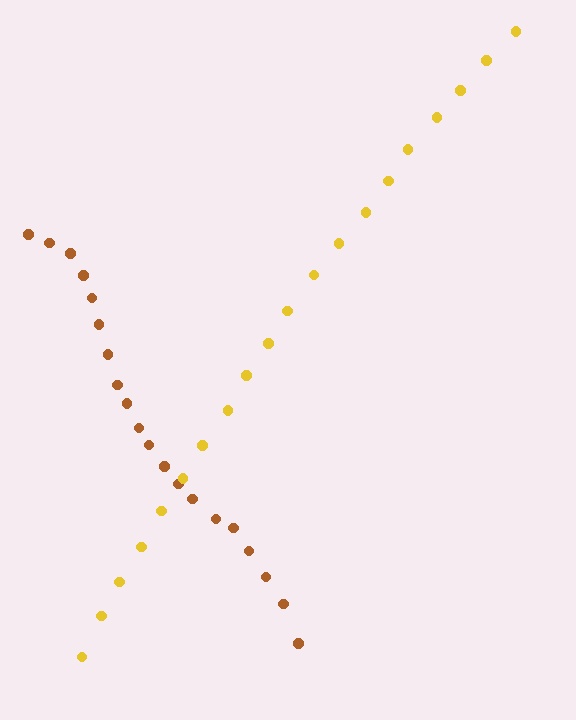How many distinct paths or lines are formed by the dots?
There are 2 distinct paths.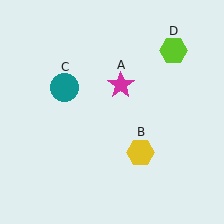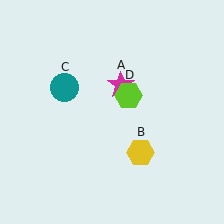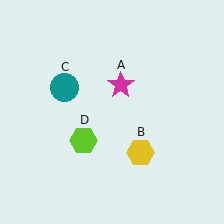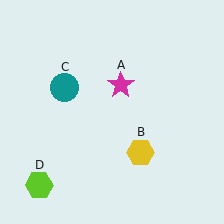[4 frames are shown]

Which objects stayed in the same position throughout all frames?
Magenta star (object A) and yellow hexagon (object B) and teal circle (object C) remained stationary.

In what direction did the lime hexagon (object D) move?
The lime hexagon (object D) moved down and to the left.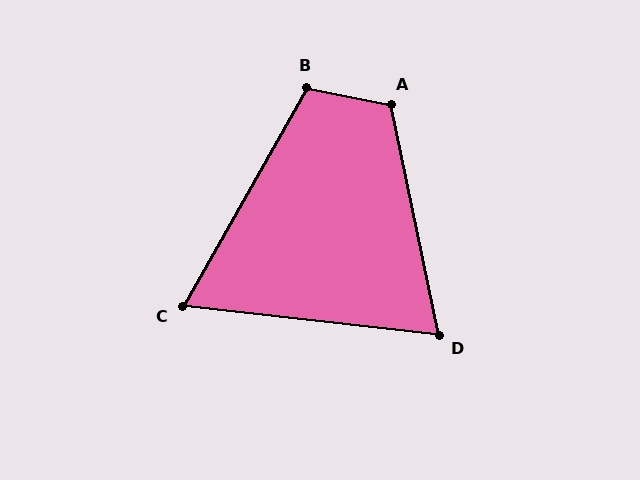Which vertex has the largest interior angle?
A, at approximately 113 degrees.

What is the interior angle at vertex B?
Approximately 108 degrees (obtuse).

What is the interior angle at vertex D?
Approximately 72 degrees (acute).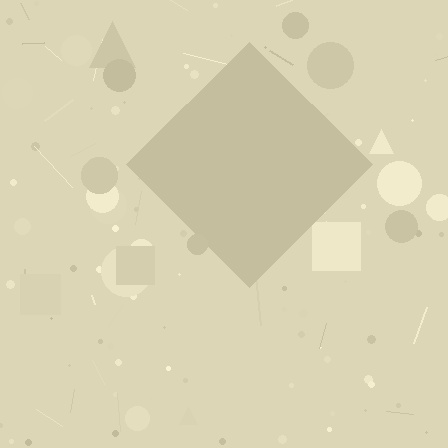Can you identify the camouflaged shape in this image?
The camouflaged shape is a diamond.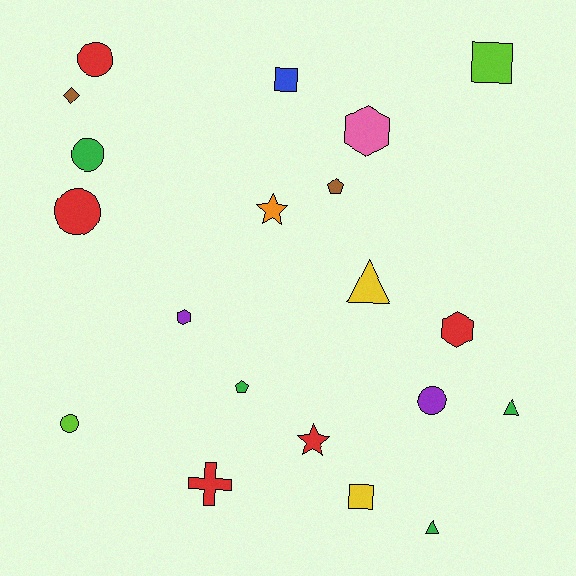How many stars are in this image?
There are 2 stars.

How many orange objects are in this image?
There is 1 orange object.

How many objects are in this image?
There are 20 objects.